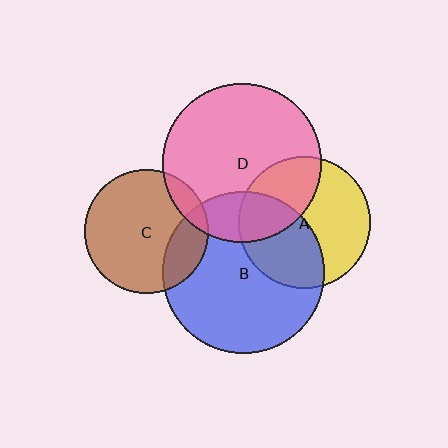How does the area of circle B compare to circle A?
Approximately 1.5 times.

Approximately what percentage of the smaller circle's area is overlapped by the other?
Approximately 10%.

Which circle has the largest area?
Circle B (blue).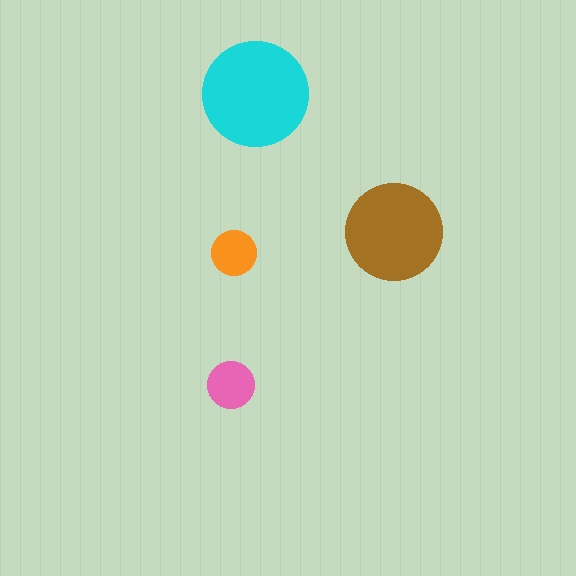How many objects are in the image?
There are 4 objects in the image.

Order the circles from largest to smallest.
the cyan one, the brown one, the pink one, the orange one.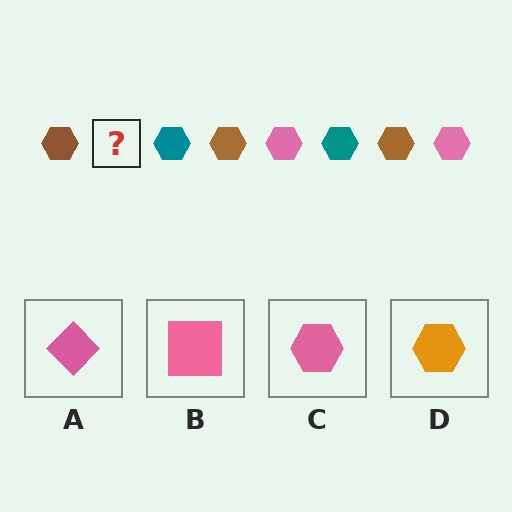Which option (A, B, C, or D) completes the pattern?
C.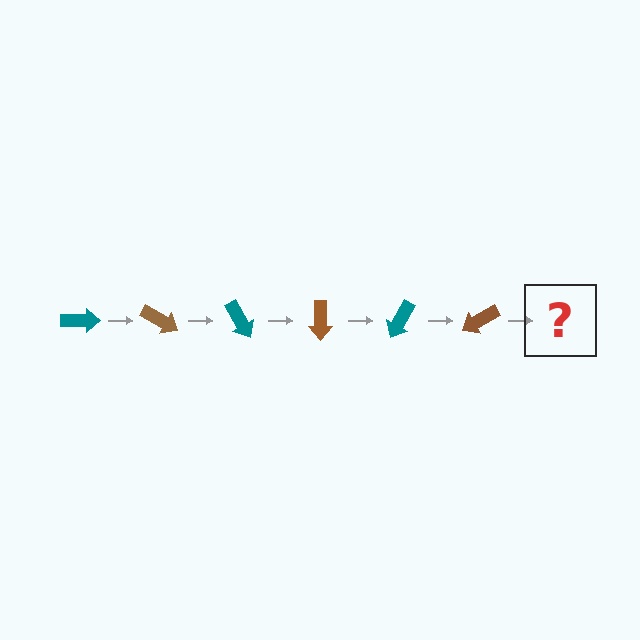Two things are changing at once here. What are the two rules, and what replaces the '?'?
The two rules are that it rotates 30 degrees each step and the color cycles through teal and brown. The '?' should be a teal arrow, rotated 180 degrees from the start.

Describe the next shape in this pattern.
It should be a teal arrow, rotated 180 degrees from the start.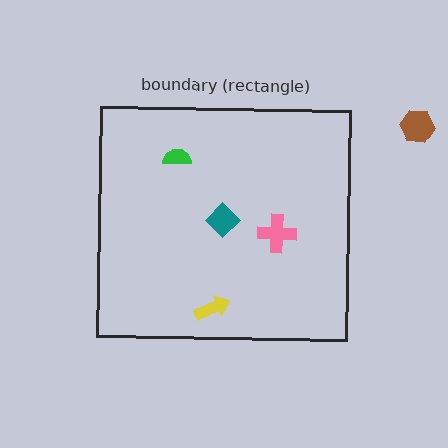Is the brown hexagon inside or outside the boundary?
Outside.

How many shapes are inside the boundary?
4 inside, 1 outside.